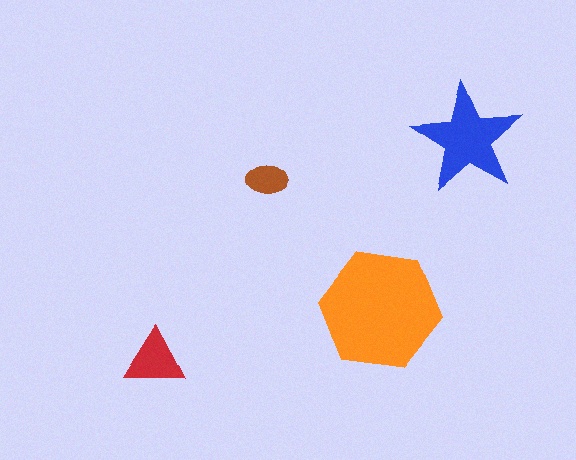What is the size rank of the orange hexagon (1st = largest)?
1st.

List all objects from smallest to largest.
The brown ellipse, the red triangle, the blue star, the orange hexagon.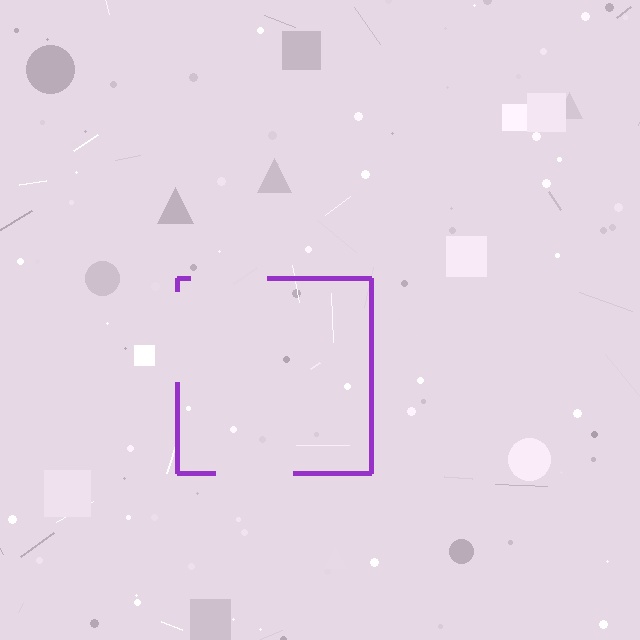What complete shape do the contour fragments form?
The contour fragments form a square.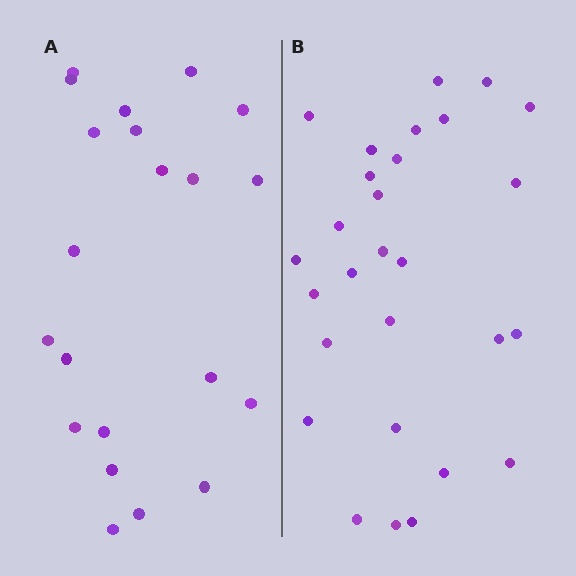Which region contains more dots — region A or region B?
Region B (the right region) has more dots.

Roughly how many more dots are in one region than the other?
Region B has roughly 8 or so more dots than region A.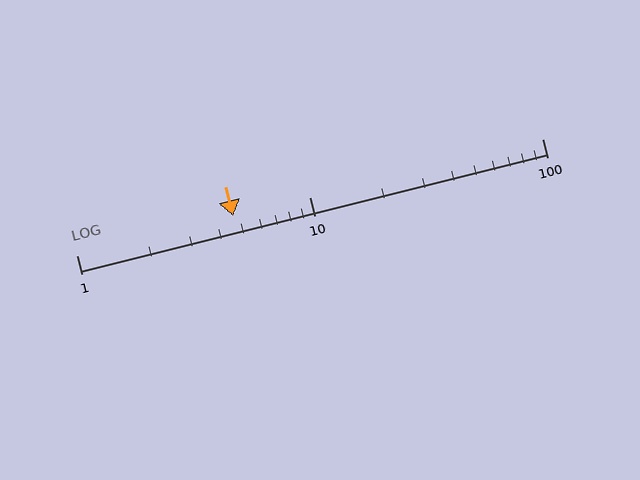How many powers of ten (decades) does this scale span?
The scale spans 2 decades, from 1 to 100.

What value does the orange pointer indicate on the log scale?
The pointer indicates approximately 4.7.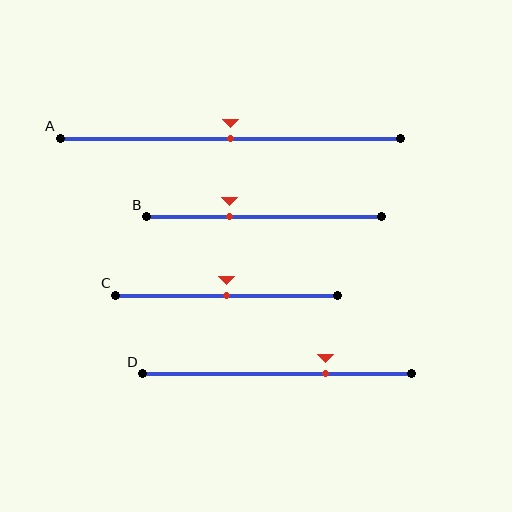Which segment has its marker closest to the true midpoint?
Segment A has its marker closest to the true midpoint.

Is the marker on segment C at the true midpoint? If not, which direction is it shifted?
Yes, the marker on segment C is at the true midpoint.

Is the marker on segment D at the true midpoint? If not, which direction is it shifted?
No, the marker on segment D is shifted to the right by about 18% of the segment length.